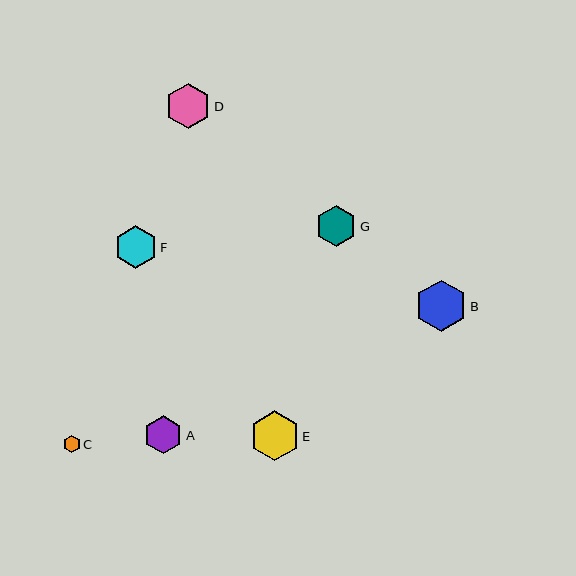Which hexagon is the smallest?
Hexagon C is the smallest with a size of approximately 17 pixels.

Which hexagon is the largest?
Hexagon B is the largest with a size of approximately 51 pixels.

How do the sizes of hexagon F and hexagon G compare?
Hexagon F and hexagon G are approximately the same size.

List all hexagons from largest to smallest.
From largest to smallest: B, E, D, F, G, A, C.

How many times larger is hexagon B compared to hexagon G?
Hexagon B is approximately 1.3 times the size of hexagon G.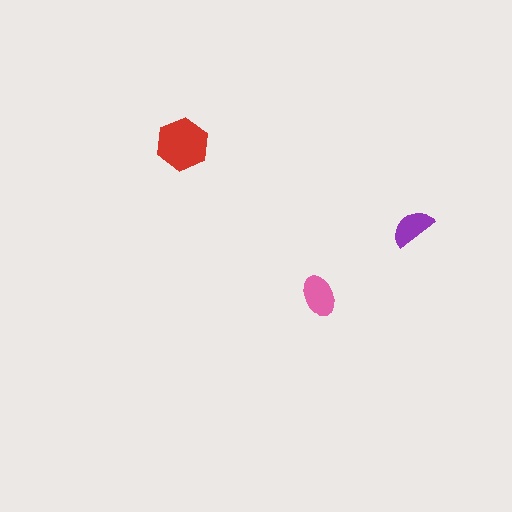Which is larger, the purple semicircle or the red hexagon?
The red hexagon.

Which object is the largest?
The red hexagon.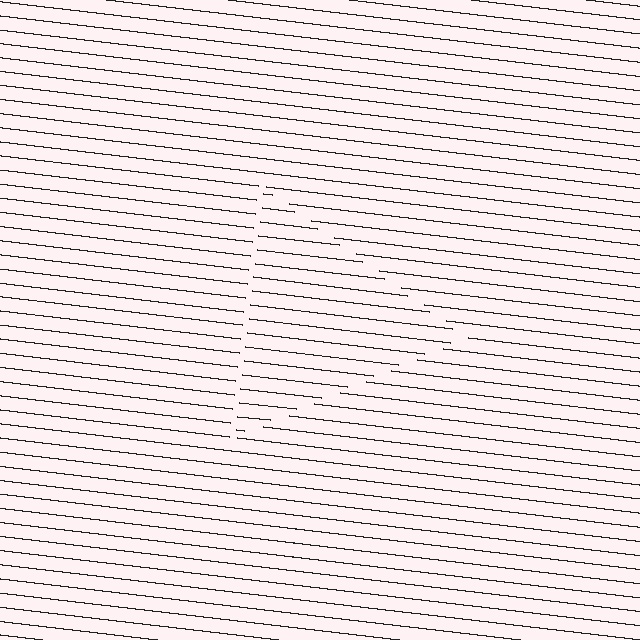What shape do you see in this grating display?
An illusory triangle. The interior of the shape contains the same grating, shifted by half a period — the contour is defined by the phase discontinuity where line-ends from the inner and outer gratings abut.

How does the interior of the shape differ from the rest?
The interior of the shape contains the same grating, shifted by half a period — the contour is defined by the phase discontinuity where line-ends from the inner and outer gratings abut.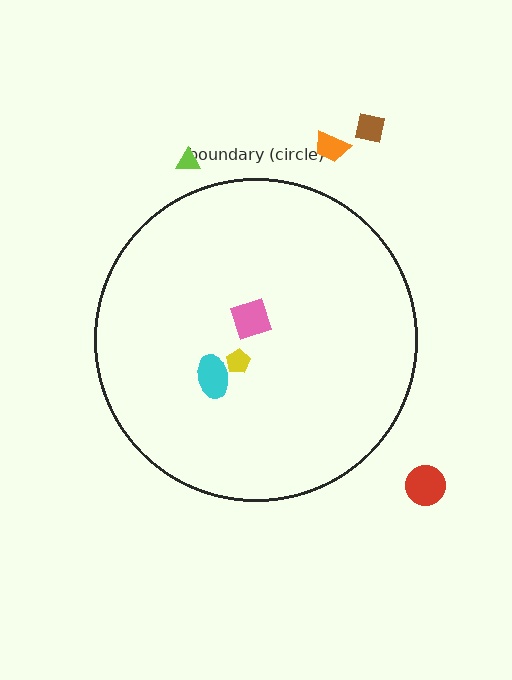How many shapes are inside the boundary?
3 inside, 4 outside.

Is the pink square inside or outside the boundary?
Inside.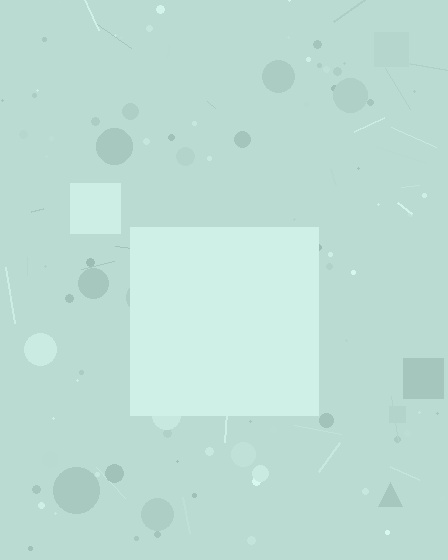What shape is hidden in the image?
A square is hidden in the image.